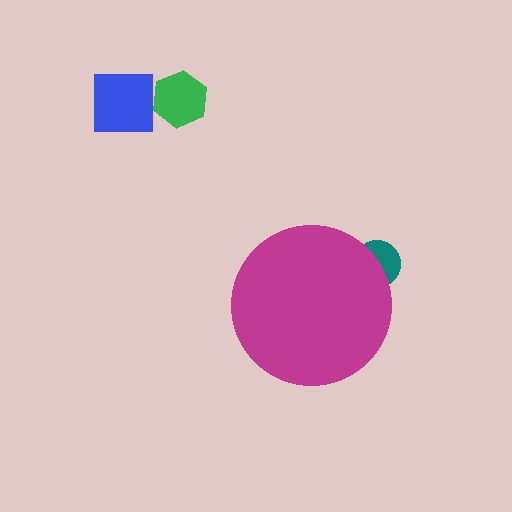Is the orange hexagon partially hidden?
Yes, the orange hexagon is partially hidden behind the magenta circle.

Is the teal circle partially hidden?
Yes, the teal circle is partially hidden behind the magenta circle.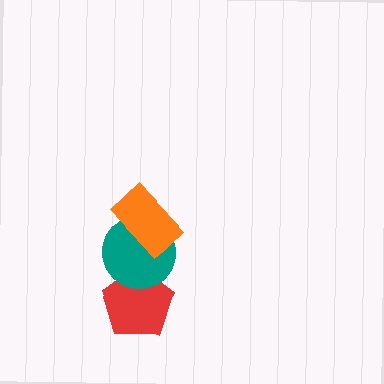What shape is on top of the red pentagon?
The teal circle is on top of the red pentagon.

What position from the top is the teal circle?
The teal circle is 2nd from the top.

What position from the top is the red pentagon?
The red pentagon is 3rd from the top.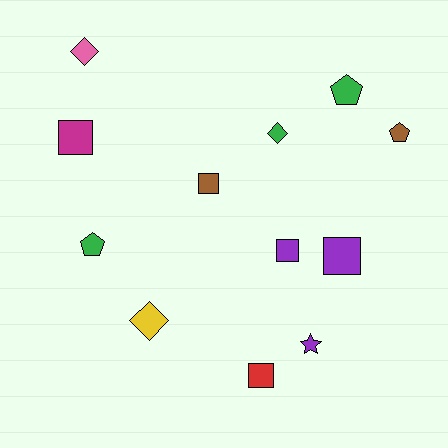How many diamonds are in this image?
There are 3 diamonds.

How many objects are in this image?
There are 12 objects.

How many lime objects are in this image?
There are no lime objects.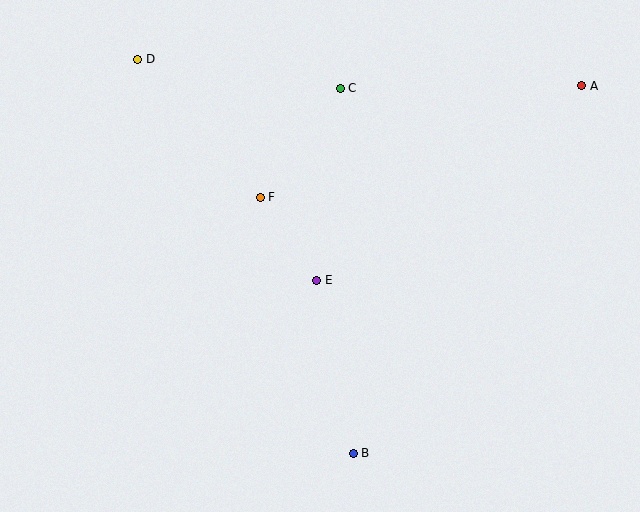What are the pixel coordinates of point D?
Point D is at (138, 59).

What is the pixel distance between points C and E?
The distance between C and E is 193 pixels.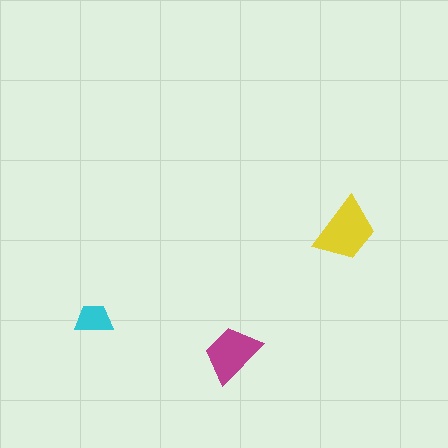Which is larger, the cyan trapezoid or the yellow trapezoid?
The yellow one.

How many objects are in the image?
There are 3 objects in the image.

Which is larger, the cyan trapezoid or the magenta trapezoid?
The magenta one.